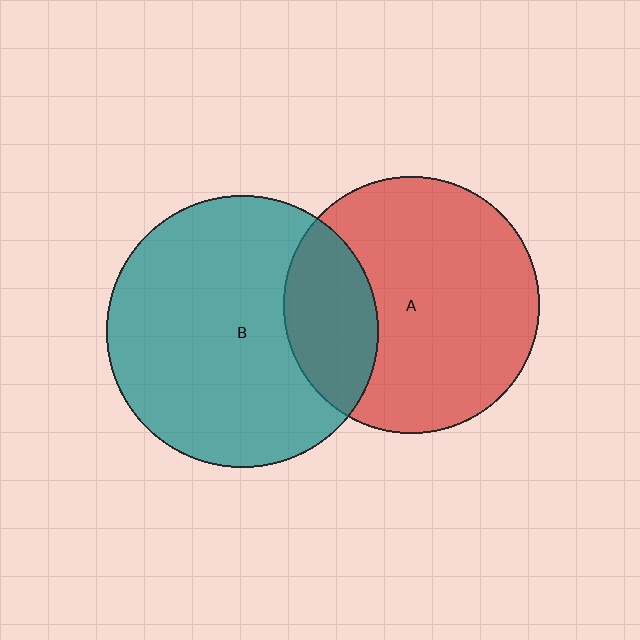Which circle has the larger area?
Circle B (teal).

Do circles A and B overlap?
Yes.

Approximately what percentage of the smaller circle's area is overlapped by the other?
Approximately 25%.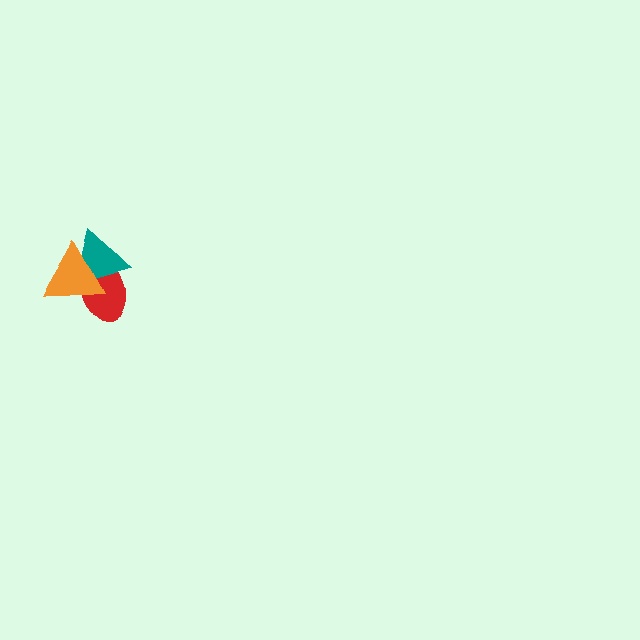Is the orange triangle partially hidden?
No, no other shape covers it.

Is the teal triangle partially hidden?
Yes, it is partially covered by another shape.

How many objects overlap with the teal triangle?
2 objects overlap with the teal triangle.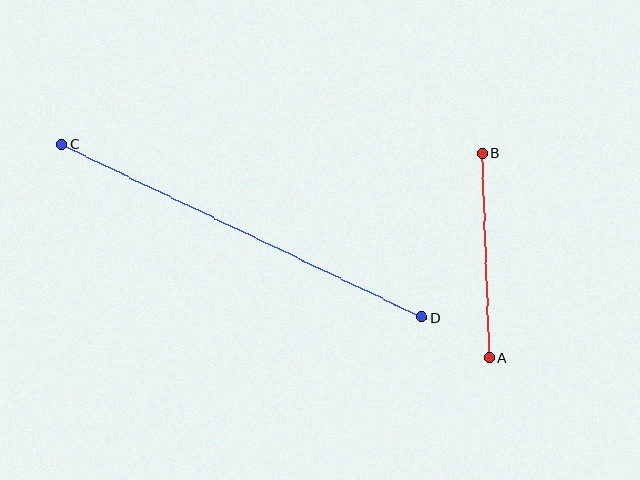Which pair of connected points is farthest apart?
Points C and D are farthest apart.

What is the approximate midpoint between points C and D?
The midpoint is at approximately (242, 231) pixels.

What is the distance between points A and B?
The distance is approximately 205 pixels.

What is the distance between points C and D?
The distance is approximately 399 pixels.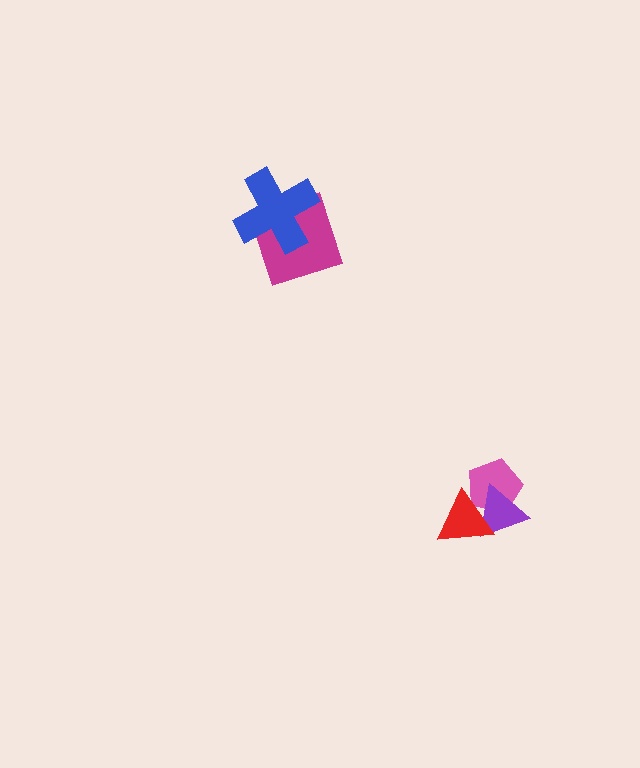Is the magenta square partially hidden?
Yes, it is partially covered by another shape.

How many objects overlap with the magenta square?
1 object overlaps with the magenta square.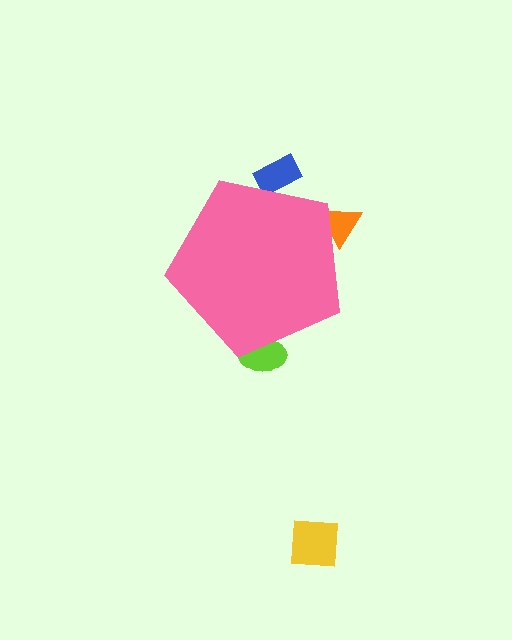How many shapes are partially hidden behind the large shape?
3 shapes are partially hidden.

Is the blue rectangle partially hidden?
Yes, the blue rectangle is partially hidden behind the pink pentagon.